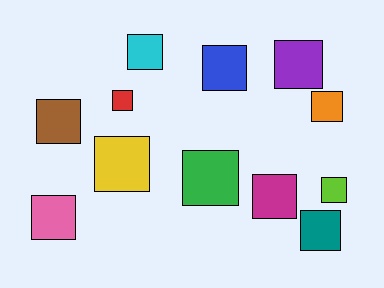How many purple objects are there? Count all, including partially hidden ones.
There is 1 purple object.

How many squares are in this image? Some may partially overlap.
There are 12 squares.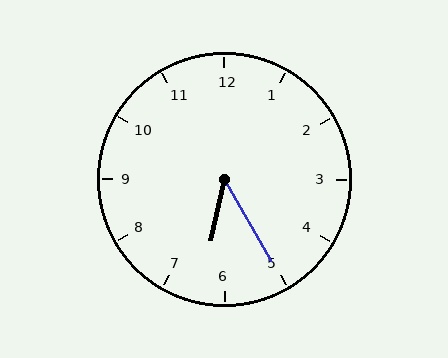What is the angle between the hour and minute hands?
Approximately 42 degrees.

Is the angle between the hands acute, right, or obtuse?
It is acute.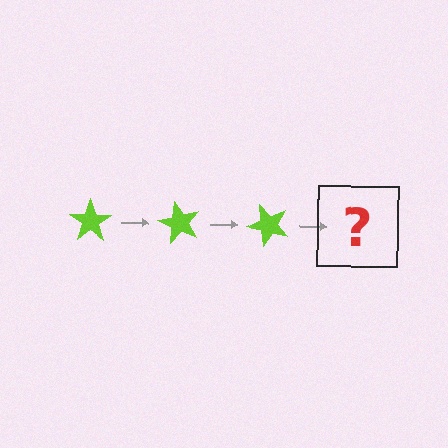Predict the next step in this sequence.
The next step is a lime star rotated 180 degrees.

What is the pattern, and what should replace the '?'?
The pattern is that the star rotates 60 degrees each step. The '?' should be a lime star rotated 180 degrees.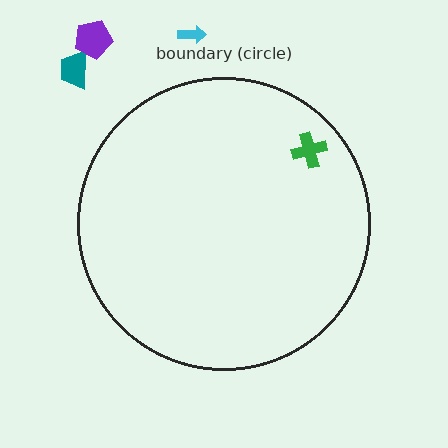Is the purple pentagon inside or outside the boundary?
Outside.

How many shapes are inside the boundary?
1 inside, 3 outside.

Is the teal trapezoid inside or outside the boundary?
Outside.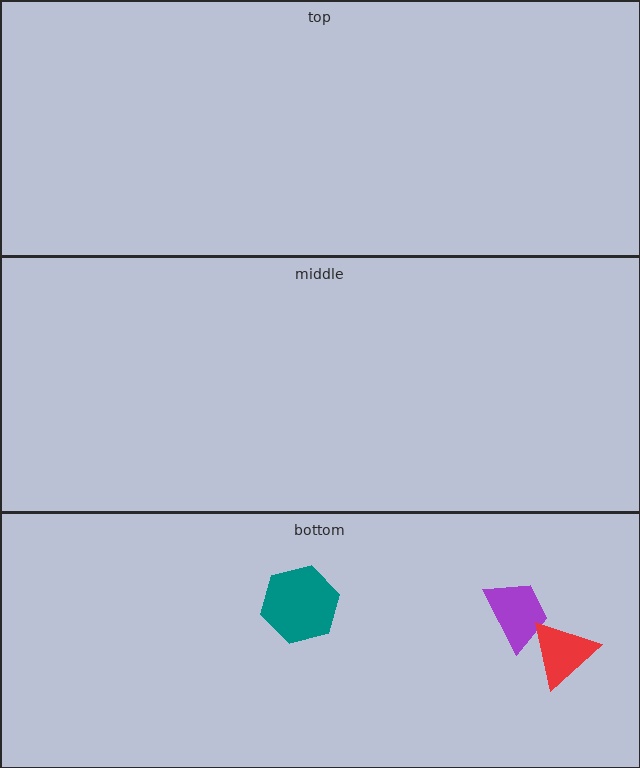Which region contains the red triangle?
The bottom region.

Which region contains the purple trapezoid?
The bottom region.